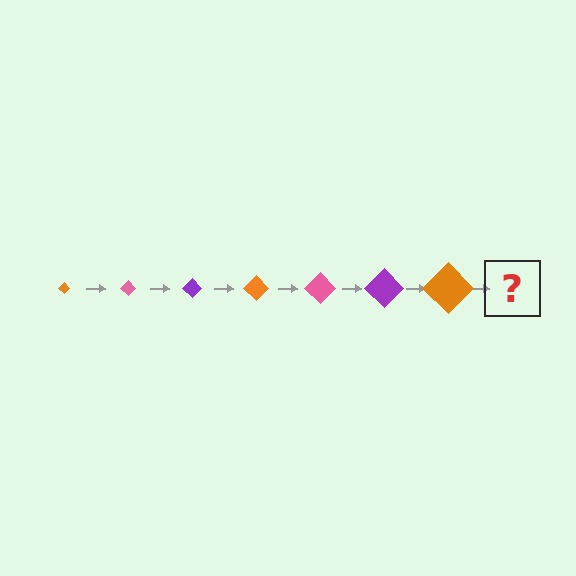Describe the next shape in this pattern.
It should be a pink diamond, larger than the previous one.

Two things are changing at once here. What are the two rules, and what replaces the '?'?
The two rules are that the diamond grows larger each step and the color cycles through orange, pink, and purple. The '?' should be a pink diamond, larger than the previous one.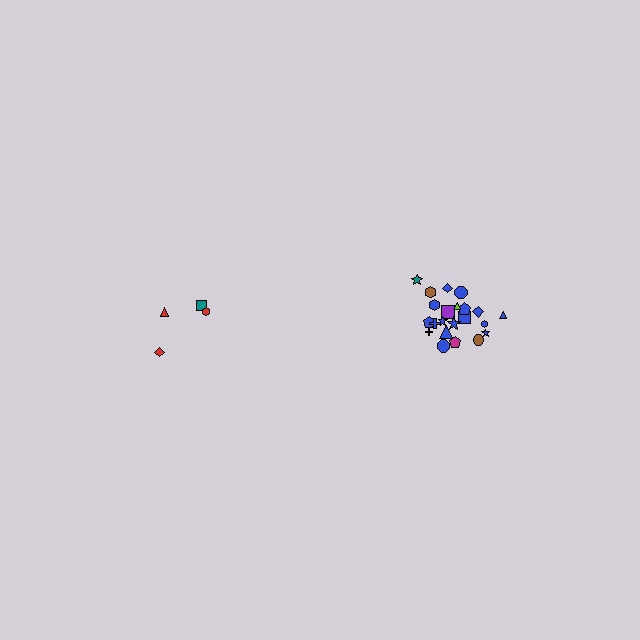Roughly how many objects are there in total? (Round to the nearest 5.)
Roughly 25 objects in total.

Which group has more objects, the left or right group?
The right group.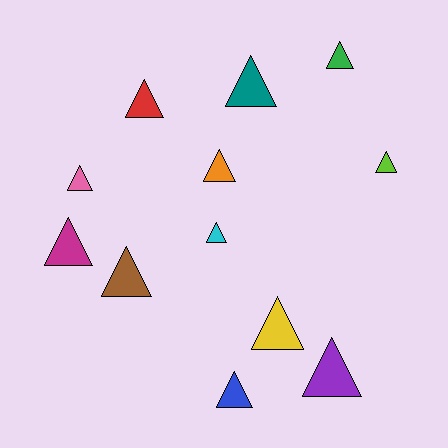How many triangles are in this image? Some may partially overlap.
There are 12 triangles.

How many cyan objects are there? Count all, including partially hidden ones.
There is 1 cyan object.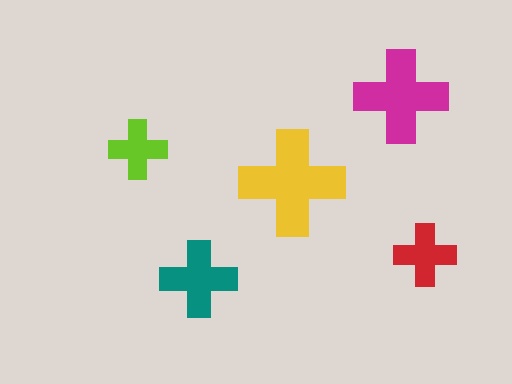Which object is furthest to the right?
The red cross is rightmost.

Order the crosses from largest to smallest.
the yellow one, the magenta one, the teal one, the red one, the lime one.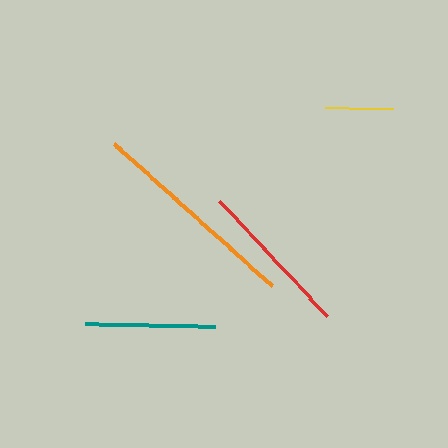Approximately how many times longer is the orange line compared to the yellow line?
The orange line is approximately 3.1 times the length of the yellow line.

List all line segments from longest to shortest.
From longest to shortest: orange, red, teal, yellow.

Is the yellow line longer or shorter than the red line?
The red line is longer than the yellow line.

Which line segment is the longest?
The orange line is the longest at approximately 212 pixels.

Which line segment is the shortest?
The yellow line is the shortest at approximately 69 pixels.